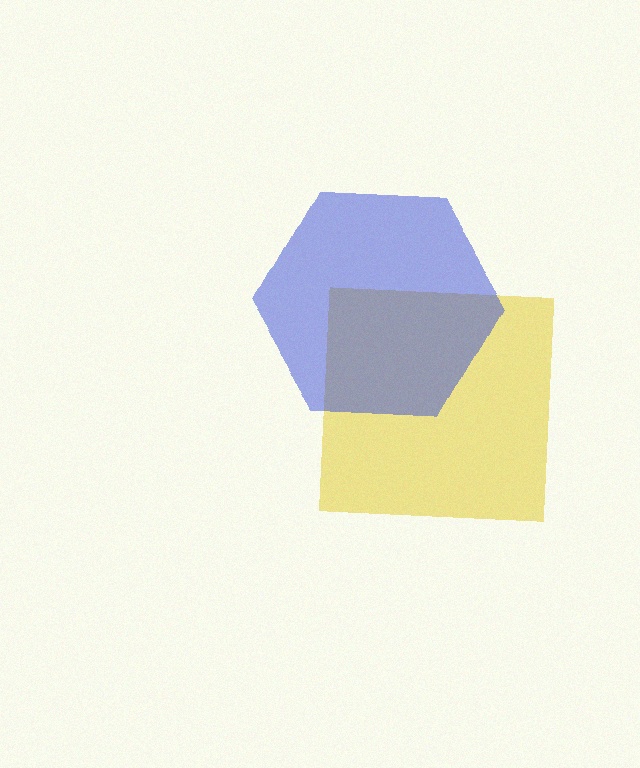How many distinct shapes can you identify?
There are 2 distinct shapes: a yellow square, a blue hexagon.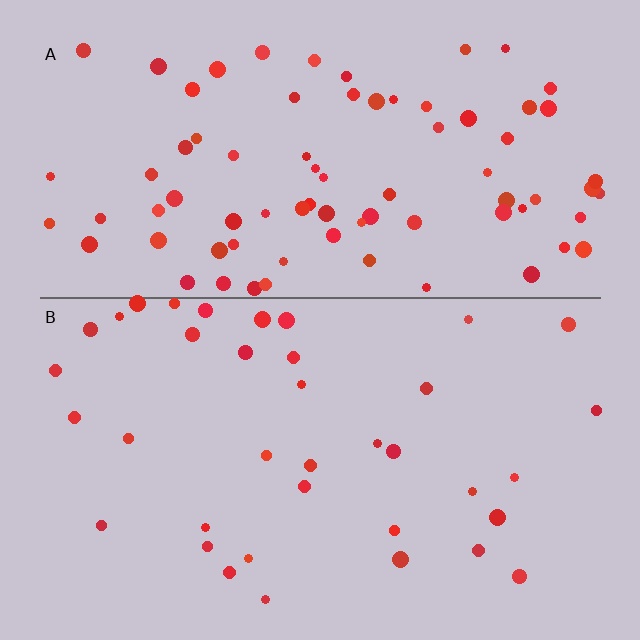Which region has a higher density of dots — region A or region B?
A (the top).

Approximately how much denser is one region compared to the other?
Approximately 2.1× — region A over region B.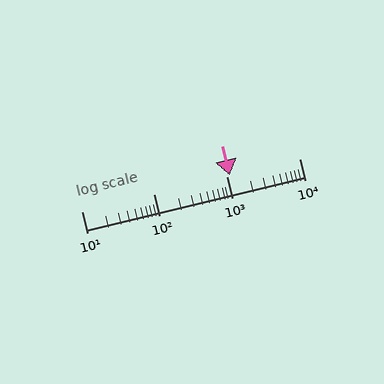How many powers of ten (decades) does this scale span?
The scale spans 3 decades, from 10 to 10000.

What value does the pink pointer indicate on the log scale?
The pointer indicates approximately 1100.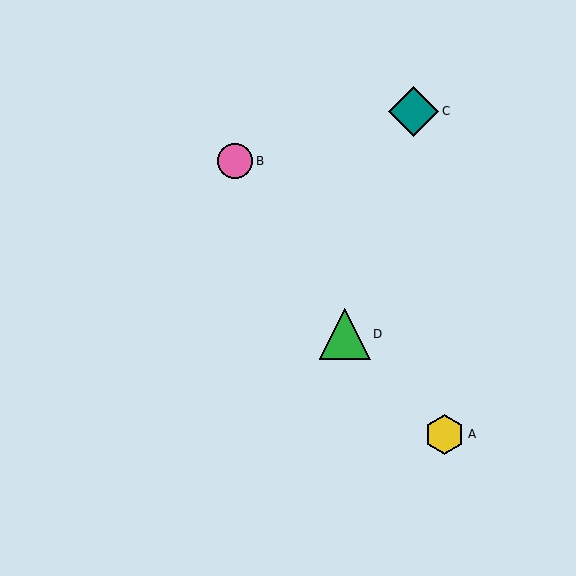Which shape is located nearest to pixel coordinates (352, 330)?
The green triangle (labeled D) at (345, 334) is nearest to that location.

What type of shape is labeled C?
Shape C is a teal diamond.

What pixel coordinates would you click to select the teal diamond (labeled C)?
Click at (414, 111) to select the teal diamond C.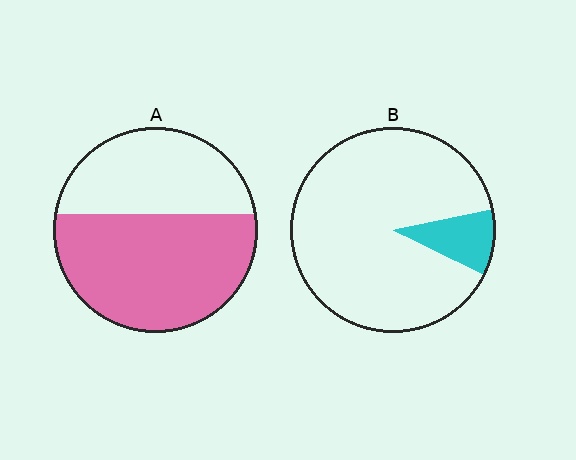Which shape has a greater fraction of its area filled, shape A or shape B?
Shape A.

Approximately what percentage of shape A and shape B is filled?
A is approximately 60% and B is approximately 10%.